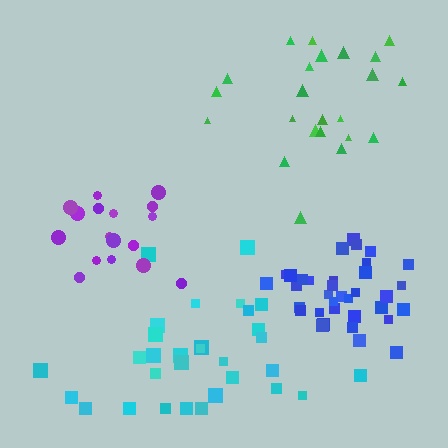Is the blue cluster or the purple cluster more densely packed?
Blue.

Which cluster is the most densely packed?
Blue.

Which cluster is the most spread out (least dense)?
Cyan.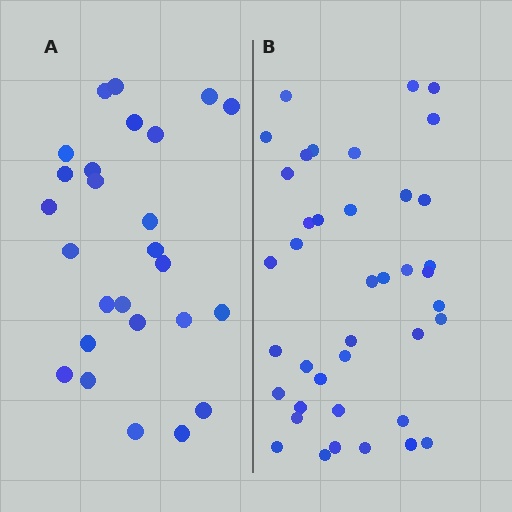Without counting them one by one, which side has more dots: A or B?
Region B (the right region) has more dots.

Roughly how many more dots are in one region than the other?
Region B has approximately 15 more dots than region A.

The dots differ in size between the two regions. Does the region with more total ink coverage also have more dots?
No. Region A has more total ink coverage because its dots are larger, but region B actually contains more individual dots. Total area can be misleading — the number of items is what matters here.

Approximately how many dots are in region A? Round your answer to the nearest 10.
About 30 dots. (The exact count is 26, which rounds to 30.)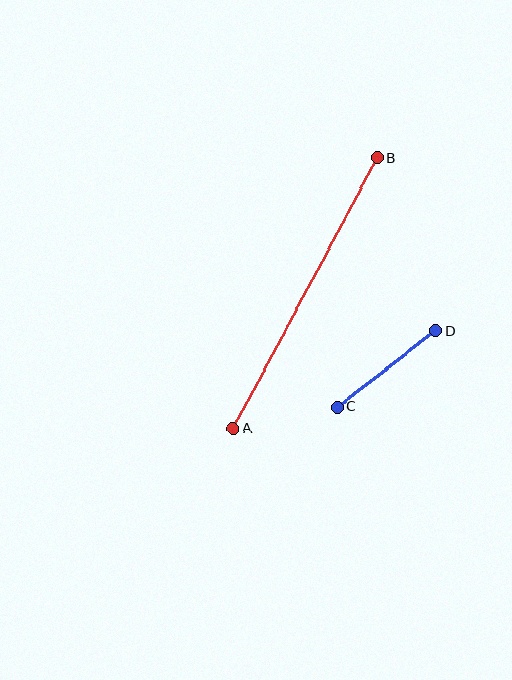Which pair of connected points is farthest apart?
Points A and B are farthest apart.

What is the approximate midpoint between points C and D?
The midpoint is at approximately (387, 369) pixels.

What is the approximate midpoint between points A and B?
The midpoint is at approximately (305, 293) pixels.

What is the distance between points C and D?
The distance is approximately 124 pixels.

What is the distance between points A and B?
The distance is approximately 307 pixels.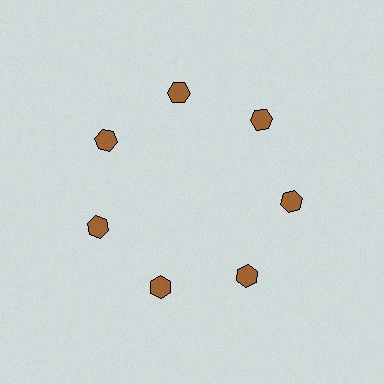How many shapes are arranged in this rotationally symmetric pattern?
There are 7 shapes, arranged in 7 groups of 1.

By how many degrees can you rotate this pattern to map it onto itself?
The pattern maps onto itself every 51 degrees of rotation.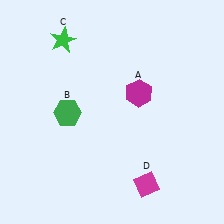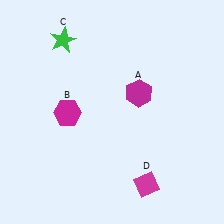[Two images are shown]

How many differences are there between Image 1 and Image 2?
There is 1 difference between the two images.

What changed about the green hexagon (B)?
In Image 1, B is green. In Image 2, it changed to magenta.